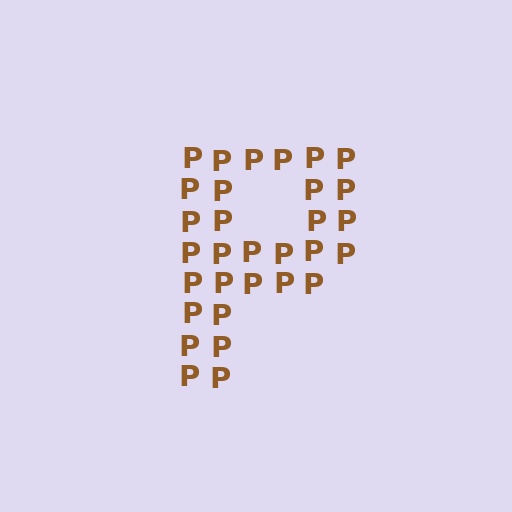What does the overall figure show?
The overall figure shows the letter P.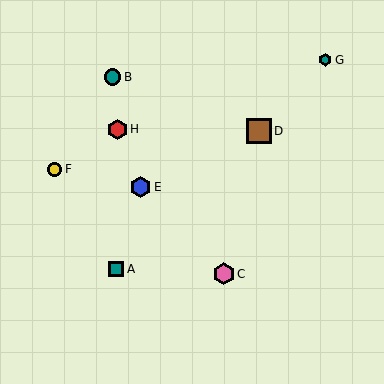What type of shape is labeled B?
Shape B is a teal circle.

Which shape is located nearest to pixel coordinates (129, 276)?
The teal square (labeled A) at (116, 269) is nearest to that location.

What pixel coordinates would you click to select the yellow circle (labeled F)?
Click at (55, 169) to select the yellow circle F.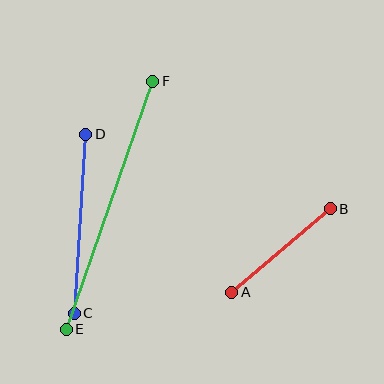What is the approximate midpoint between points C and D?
The midpoint is at approximately (80, 224) pixels.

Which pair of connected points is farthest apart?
Points E and F are farthest apart.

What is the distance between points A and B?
The distance is approximately 129 pixels.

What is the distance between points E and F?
The distance is approximately 263 pixels.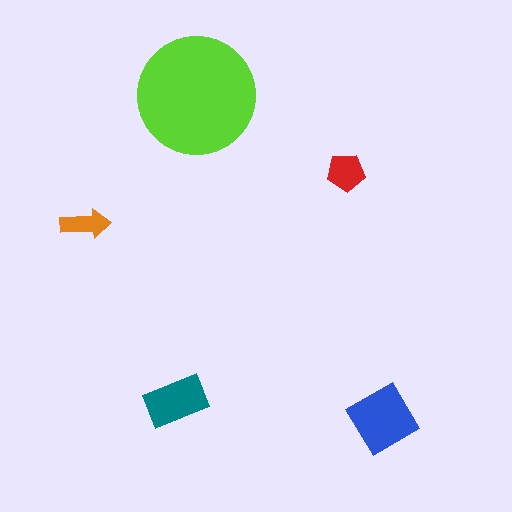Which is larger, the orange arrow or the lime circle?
The lime circle.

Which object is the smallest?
The orange arrow.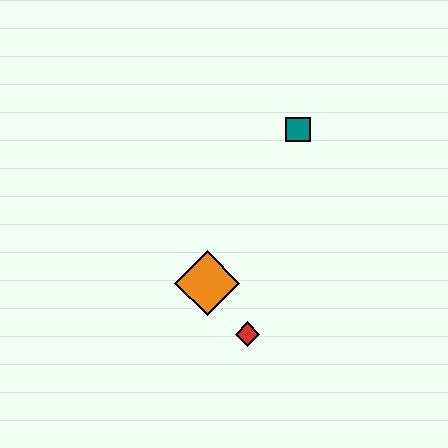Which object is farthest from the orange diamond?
The teal square is farthest from the orange diamond.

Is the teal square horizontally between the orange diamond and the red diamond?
No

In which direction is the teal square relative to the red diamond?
The teal square is above the red diamond.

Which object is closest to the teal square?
The orange diamond is closest to the teal square.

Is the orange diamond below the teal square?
Yes